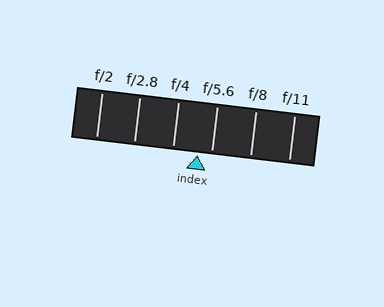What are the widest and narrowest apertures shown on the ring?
The widest aperture shown is f/2 and the narrowest is f/11.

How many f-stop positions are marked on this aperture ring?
There are 6 f-stop positions marked.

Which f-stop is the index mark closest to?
The index mark is closest to f/5.6.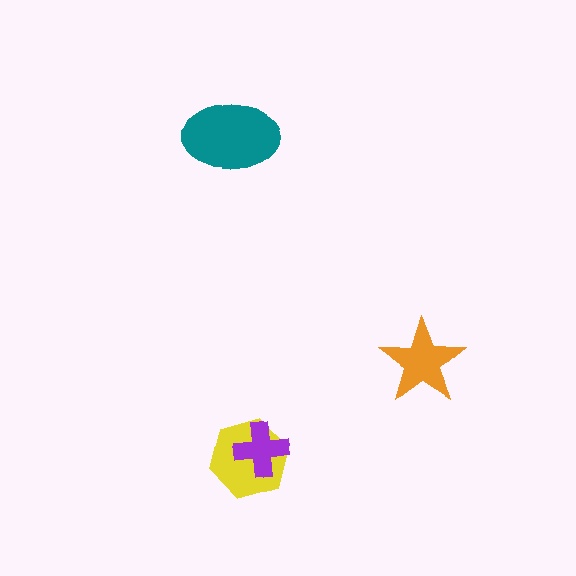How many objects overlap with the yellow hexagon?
1 object overlaps with the yellow hexagon.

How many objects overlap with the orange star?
0 objects overlap with the orange star.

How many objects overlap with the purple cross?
1 object overlaps with the purple cross.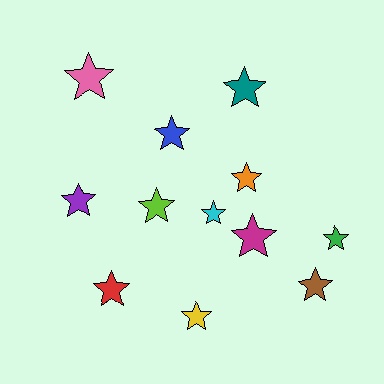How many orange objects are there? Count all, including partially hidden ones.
There is 1 orange object.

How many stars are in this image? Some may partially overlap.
There are 12 stars.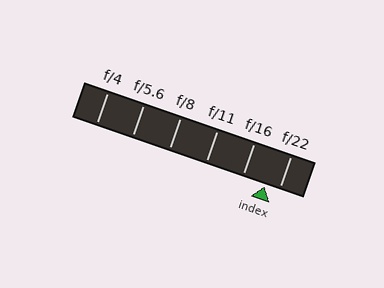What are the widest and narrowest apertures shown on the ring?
The widest aperture shown is f/4 and the narrowest is f/22.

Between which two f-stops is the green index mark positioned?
The index mark is between f/16 and f/22.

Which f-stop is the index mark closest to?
The index mark is closest to f/22.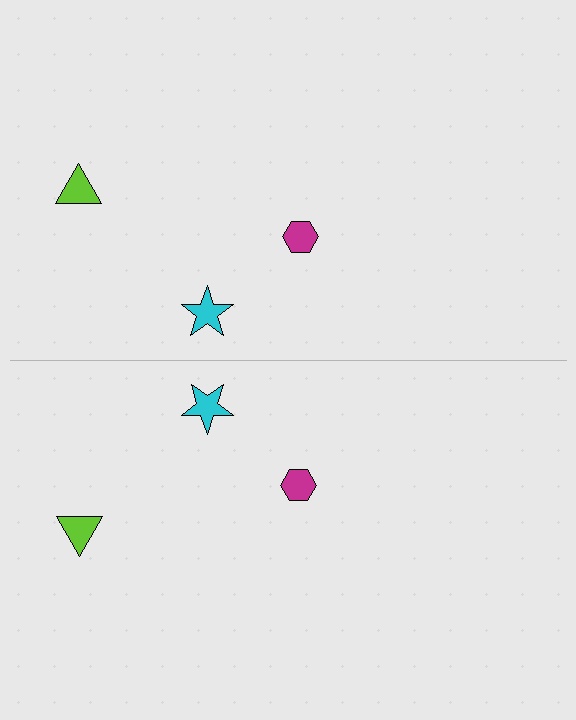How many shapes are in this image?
There are 6 shapes in this image.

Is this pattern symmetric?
Yes, this pattern has bilateral (reflection) symmetry.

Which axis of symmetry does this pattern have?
The pattern has a horizontal axis of symmetry running through the center of the image.